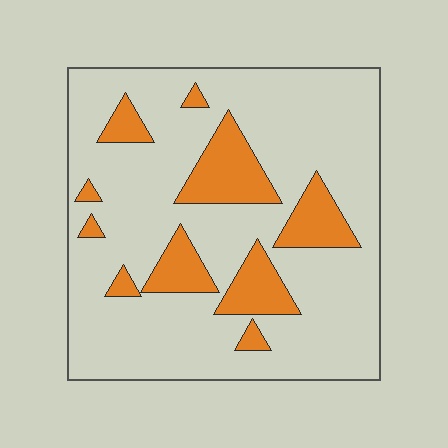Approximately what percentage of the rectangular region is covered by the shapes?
Approximately 20%.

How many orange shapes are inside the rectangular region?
10.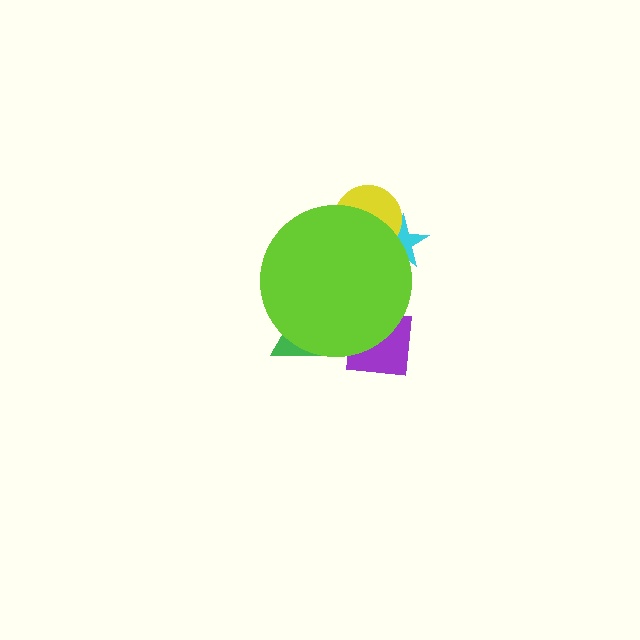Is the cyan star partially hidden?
Yes, the cyan star is partially hidden behind the lime circle.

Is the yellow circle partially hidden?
Yes, the yellow circle is partially hidden behind the lime circle.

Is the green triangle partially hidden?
Yes, the green triangle is partially hidden behind the lime circle.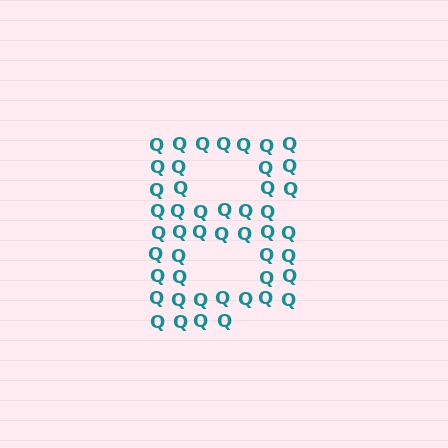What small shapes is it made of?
It is made of small letter Q's.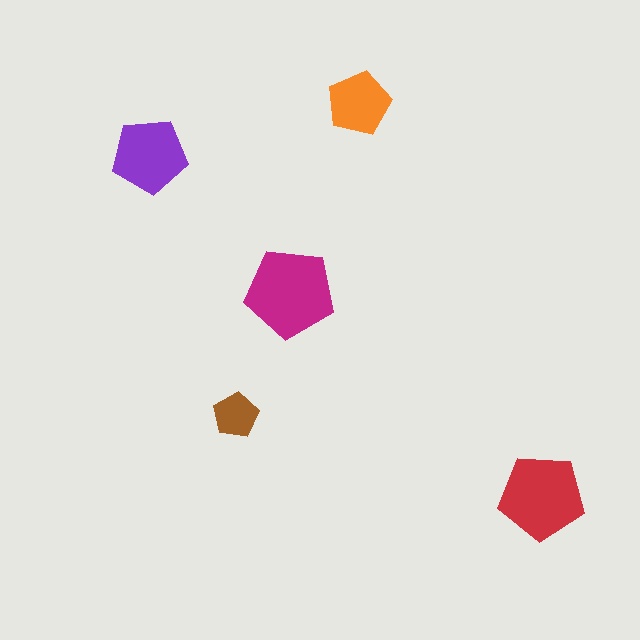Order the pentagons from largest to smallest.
the magenta one, the red one, the purple one, the orange one, the brown one.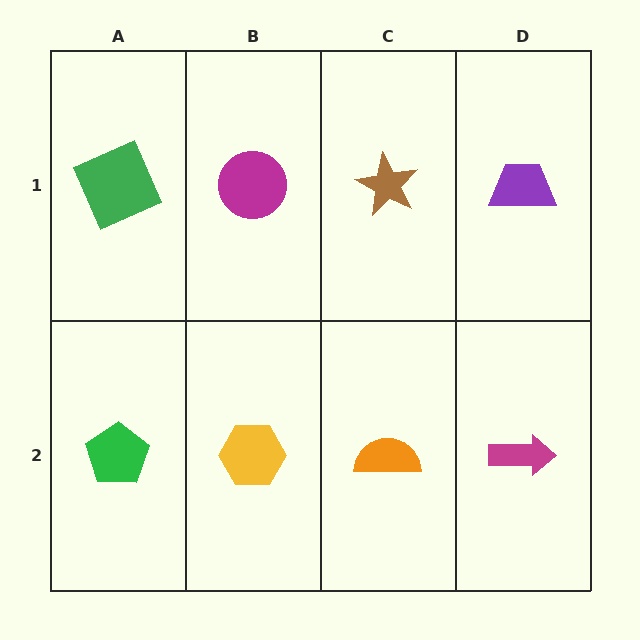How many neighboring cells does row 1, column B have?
3.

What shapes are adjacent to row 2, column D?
A purple trapezoid (row 1, column D), an orange semicircle (row 2, column C).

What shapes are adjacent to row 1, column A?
A green pentagon (row 2, column A), a magenta circle (row 1, column B).